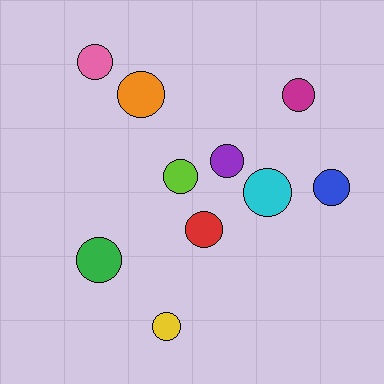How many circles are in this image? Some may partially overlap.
There are 10 circles.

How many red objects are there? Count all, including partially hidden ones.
There is 1 red object.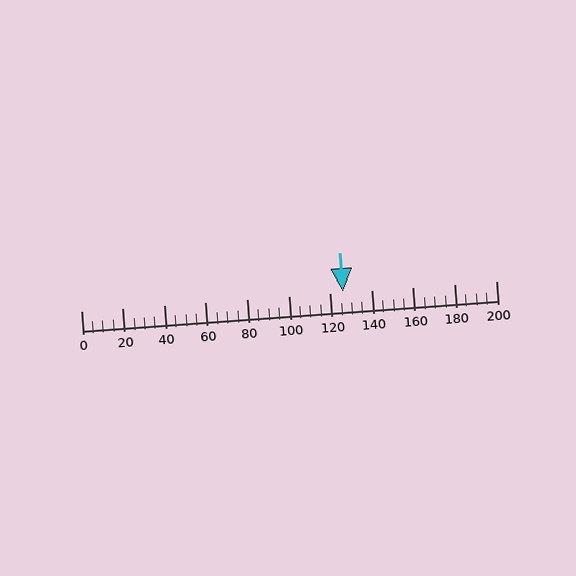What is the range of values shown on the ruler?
The ruler shows values from 0 to 200.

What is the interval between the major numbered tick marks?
The major tick marks are spaced 20 units apart.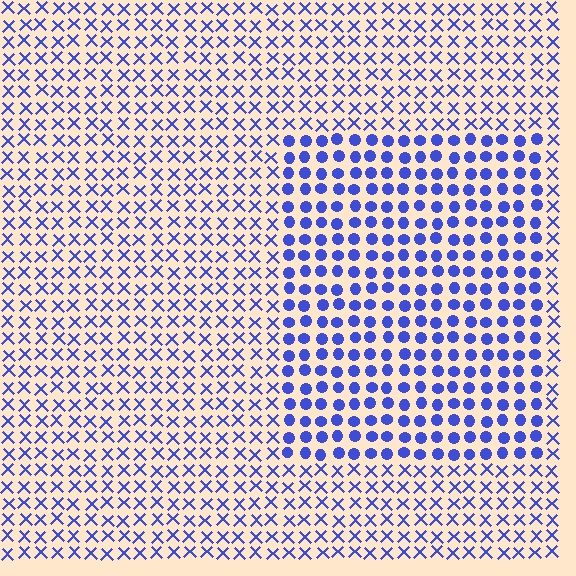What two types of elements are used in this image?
The image uses circles inside the rectangle region and X marks outside it.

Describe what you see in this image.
The image is filled with small blue elements arranged in a uniform grid. A rectangle-shaped region contains circles, while the surrounding area contains X marks. The boundary is defined purely by the change in element shape.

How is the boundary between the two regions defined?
The boundary is defined by a change in element shape: circles inside vs. X marks outside. All elements share the same color and spacing.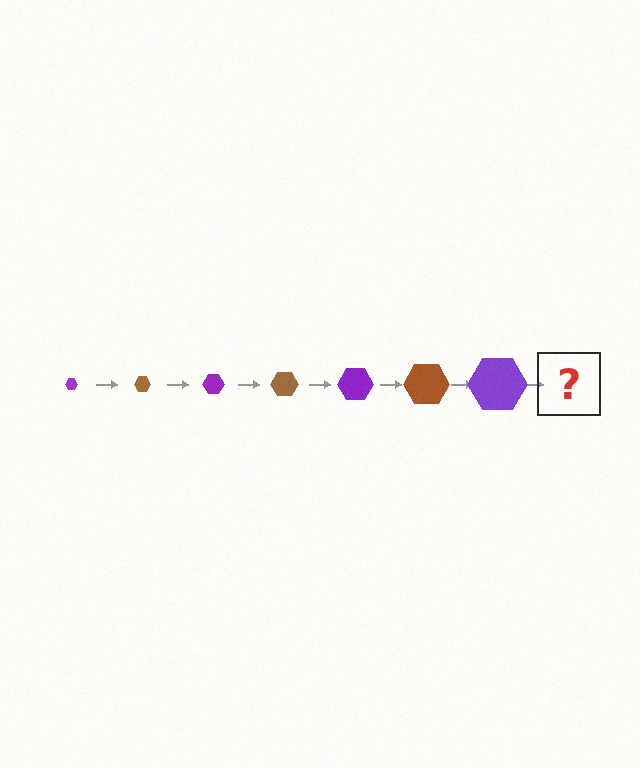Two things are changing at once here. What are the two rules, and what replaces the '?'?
The two rules are that the hexagon grows larger each step and the color cycles through purple and brown. The '?' should be a brown hexagon, larger than the previous one.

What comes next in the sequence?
The next element should be a brown hexagon, larger than the previous one.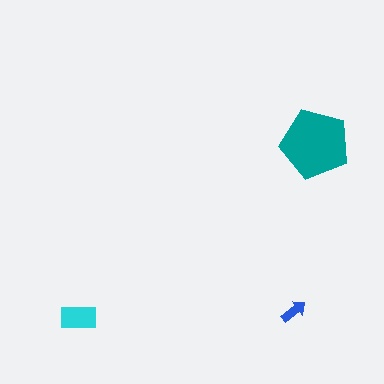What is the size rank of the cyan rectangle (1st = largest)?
2nd.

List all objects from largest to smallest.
The teal pentagon, the cyan rectangle, the blue arrow.